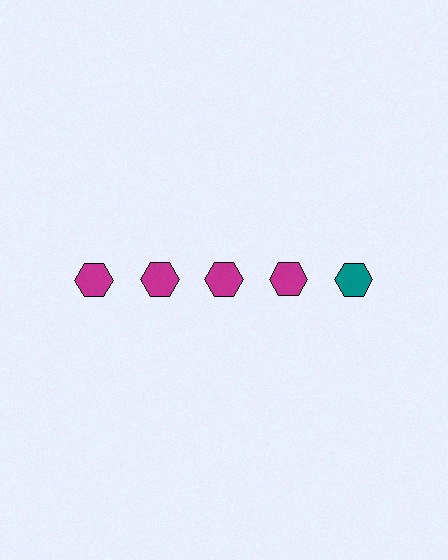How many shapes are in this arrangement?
There are 5 shapes arranged in a grid pattern.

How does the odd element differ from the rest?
It has a different color: teal instead of magenta.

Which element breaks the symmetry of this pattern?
The teal hexagon in the top row, rightmost column breaks the symmetry. All other shapes are magenta hexagons.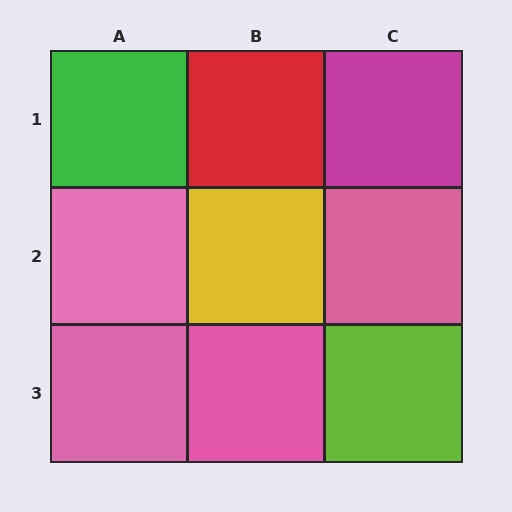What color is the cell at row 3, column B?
Pink.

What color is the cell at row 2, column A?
Pink.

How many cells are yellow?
1 cell is yellow.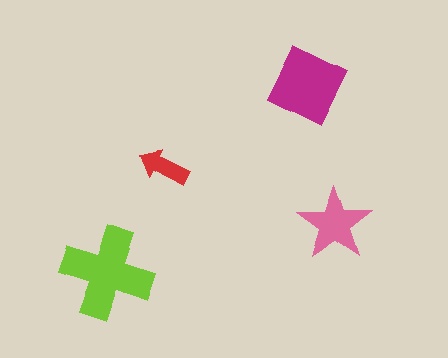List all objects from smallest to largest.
The red arrow, the pink star, the magenta diamond, the lime cross.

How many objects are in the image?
There are 4 objects in the image.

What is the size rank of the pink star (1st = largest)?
3rd.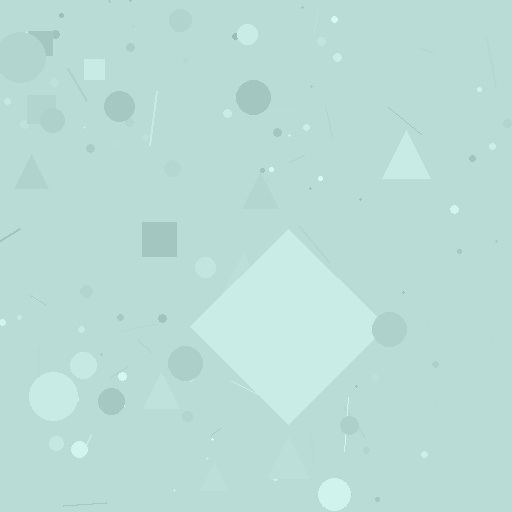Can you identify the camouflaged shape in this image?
The camouflaged shape is a diamond.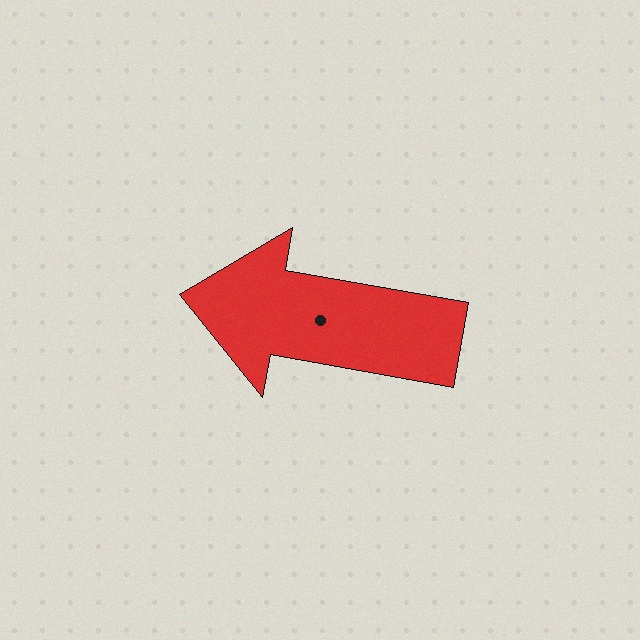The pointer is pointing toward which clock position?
Roughly 9 o'clock.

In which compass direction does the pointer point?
West.